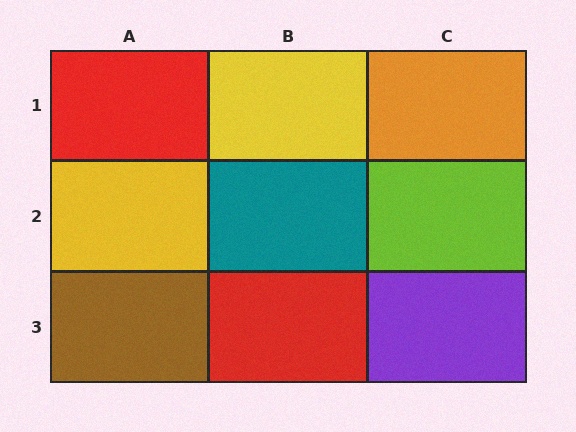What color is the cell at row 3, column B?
Red.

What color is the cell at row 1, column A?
Red.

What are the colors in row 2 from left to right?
Yellow, teal, lime.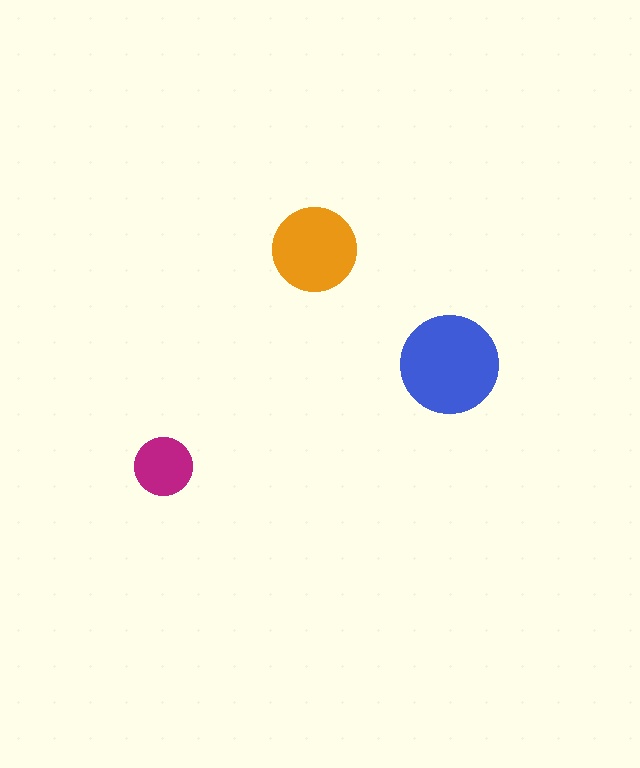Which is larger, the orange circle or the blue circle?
The blue one.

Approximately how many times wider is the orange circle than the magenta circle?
About 1.5 times wider.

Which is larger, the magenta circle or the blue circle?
The blue one.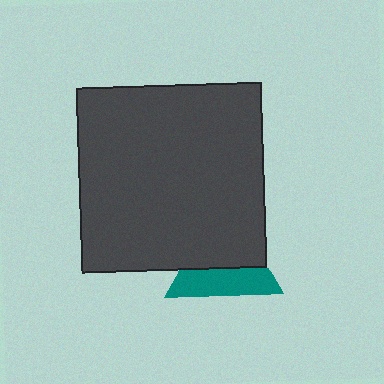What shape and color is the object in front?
The object in front is a dark gray square.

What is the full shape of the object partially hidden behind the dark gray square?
The partially hidden object is a teal triangle.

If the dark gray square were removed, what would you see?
You would see the complete teal triangle.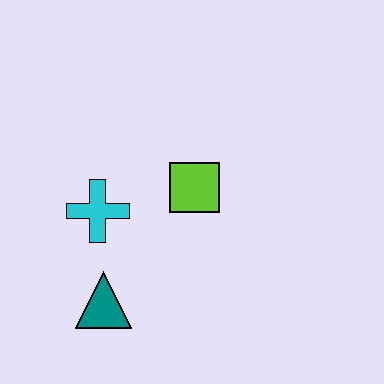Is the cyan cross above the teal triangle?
Yes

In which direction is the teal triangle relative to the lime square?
The teal triangle is below the lime square.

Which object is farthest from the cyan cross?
The lime square is farthest from the cyan cross.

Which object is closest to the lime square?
The cyan cross is closest to the lime square.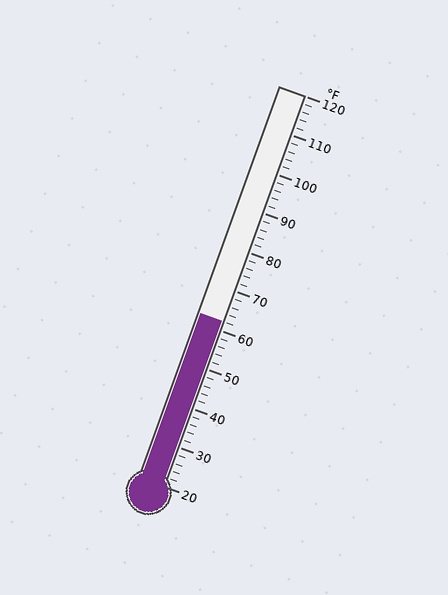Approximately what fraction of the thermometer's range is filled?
The thermometer is filled to approximately 40% of its range.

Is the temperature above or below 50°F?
The temperature is above 50°F.